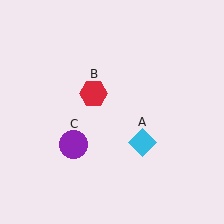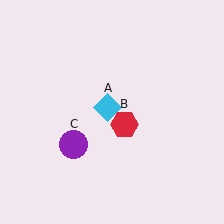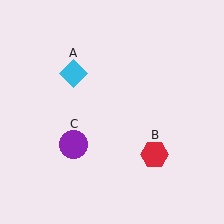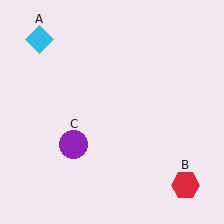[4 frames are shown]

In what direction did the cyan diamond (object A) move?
The cyan diamond (object A) moved up and to the left.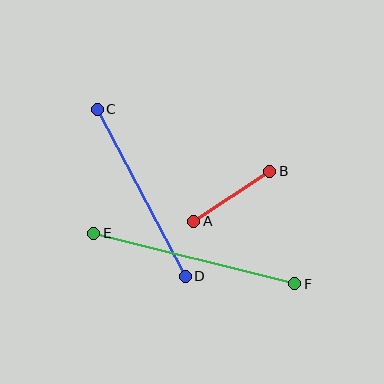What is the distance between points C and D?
The distance is approximately 189 pixels.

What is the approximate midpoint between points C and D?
The midpoint is at approximately (141, 193) pixels.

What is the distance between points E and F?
The distance is approximately 208 pixels.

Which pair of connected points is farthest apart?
Points E and F are farthest apart.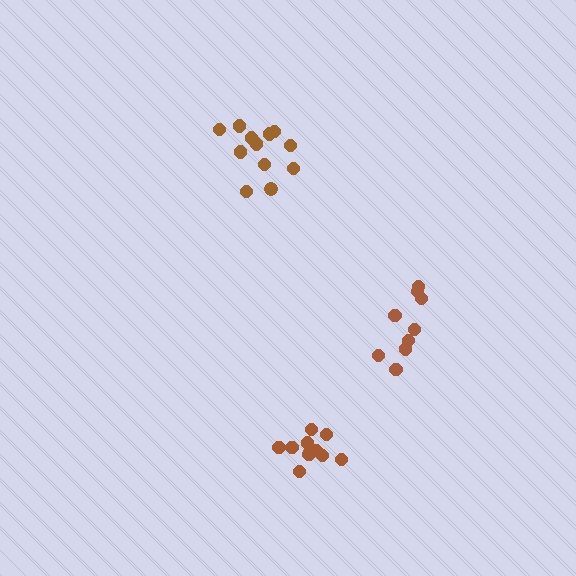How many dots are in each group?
Group 1: 11 dots, Group 2: 12 dots, Group 3: 9 dots (32 total).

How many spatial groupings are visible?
There are 3 spatial groupings.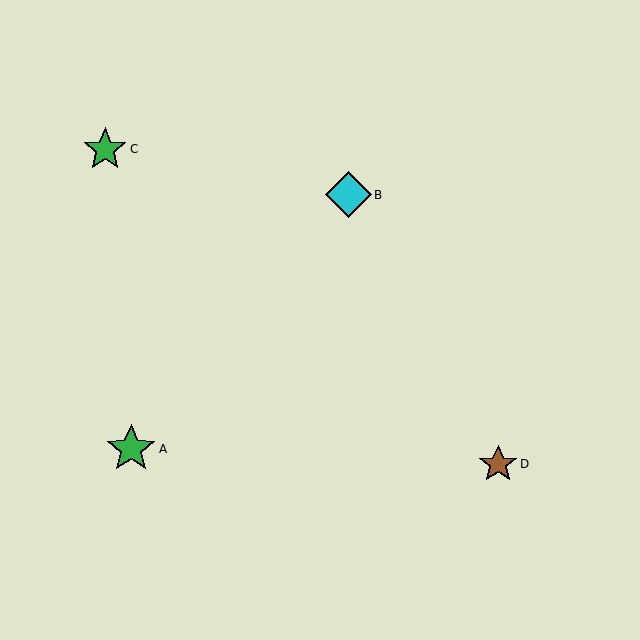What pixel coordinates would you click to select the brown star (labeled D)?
Click at (498, 464) to select the brown star D.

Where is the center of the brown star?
The center of the brown star is at (498, 464).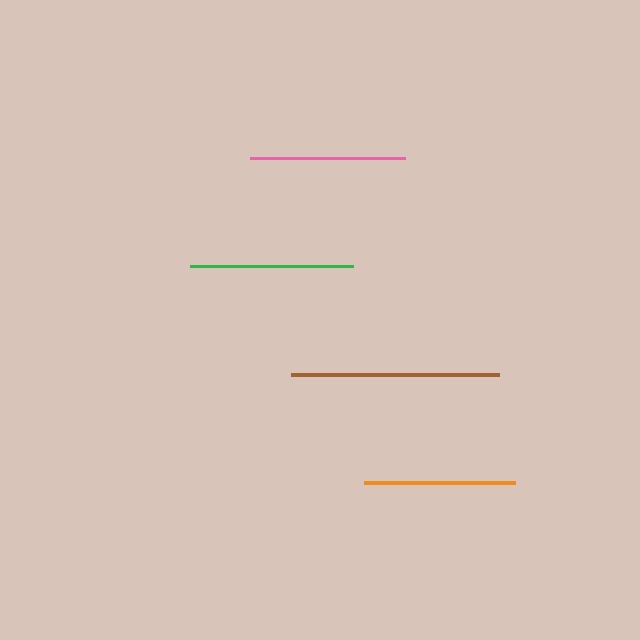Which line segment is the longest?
The brown line is the longest at approximately 208 pixels.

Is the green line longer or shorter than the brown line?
The brown line is longer than the green line.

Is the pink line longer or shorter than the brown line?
The brown line is longer than the pink line.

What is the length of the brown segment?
The brown segment is approximately 208 pixels long.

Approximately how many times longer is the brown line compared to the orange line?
The brown line is approximately 1.4 times the length of the orange line.